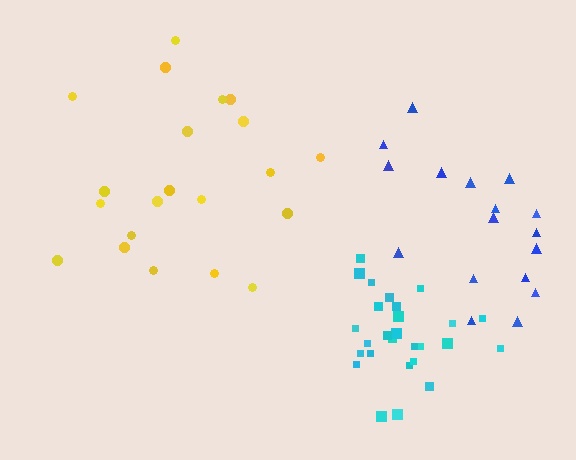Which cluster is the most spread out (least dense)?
Blue.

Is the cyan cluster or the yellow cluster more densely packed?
Cyan.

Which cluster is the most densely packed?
Cyan.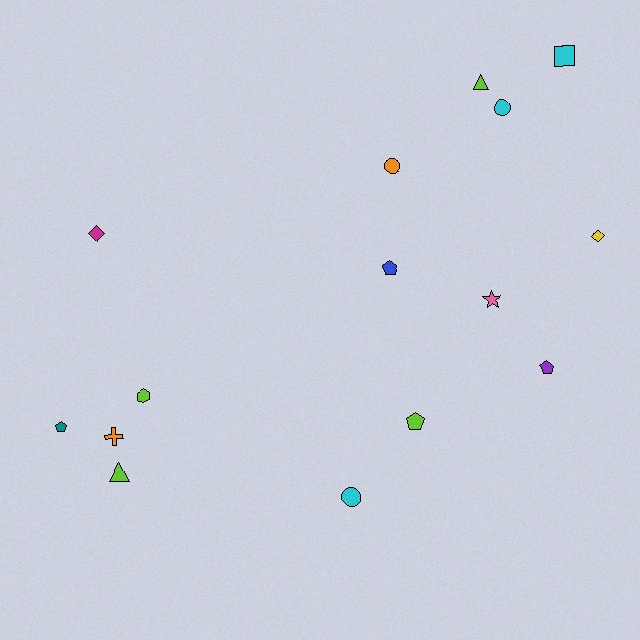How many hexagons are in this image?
There is 1 hexagon.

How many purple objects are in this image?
There is 1 purple object.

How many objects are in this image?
There are 15 objects.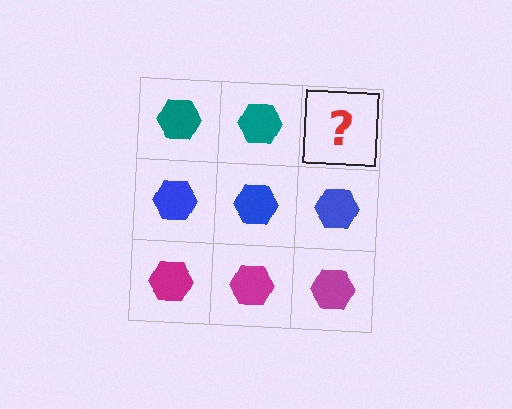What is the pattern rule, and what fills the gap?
The rule is that each row has a consistent color. The gap should be filled with a teal hexagon.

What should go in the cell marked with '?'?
The missing cell should contain a teal hexagon.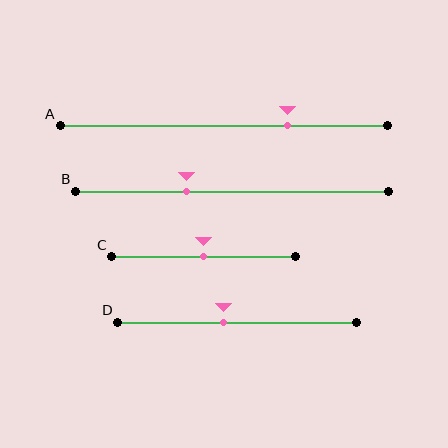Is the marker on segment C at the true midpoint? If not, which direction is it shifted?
Yes, the marker on segment C is at the true midpoint.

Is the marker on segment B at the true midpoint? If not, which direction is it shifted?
No, the marker on segment B is shifted to the left by about 14% of the segment length.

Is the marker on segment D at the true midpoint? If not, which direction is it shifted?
No, the marker on segment D is shifted to the left by about 6% of the segment length.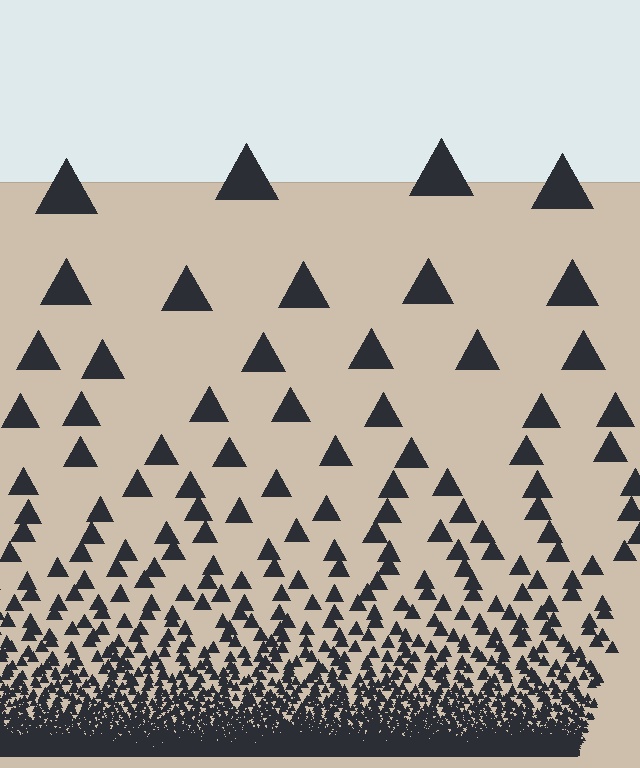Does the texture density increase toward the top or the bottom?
Density increases toward the bottom.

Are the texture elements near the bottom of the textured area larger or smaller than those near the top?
Smaller. The gradient is inverted — elements near the bottom are smaller and denser.